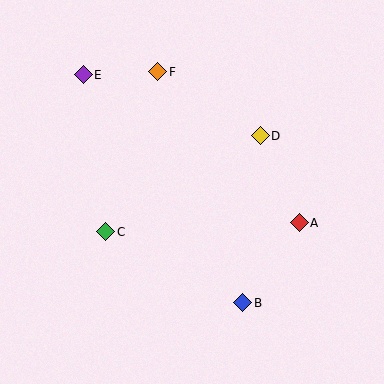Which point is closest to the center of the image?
Point D at (260, 136) is closest to the center.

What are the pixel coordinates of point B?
Point B is at (243, 303).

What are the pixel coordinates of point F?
Point F is at (158, 72).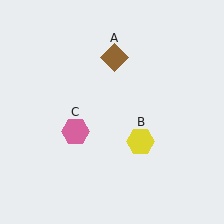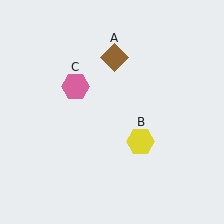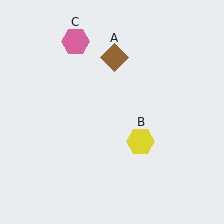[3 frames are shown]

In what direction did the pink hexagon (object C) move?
The pink hexagon (object C) moved up.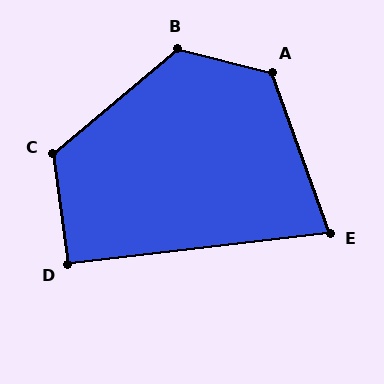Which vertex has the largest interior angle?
B, at approximately 126 degrees.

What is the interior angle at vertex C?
Approximately 123 degrees (obtuse).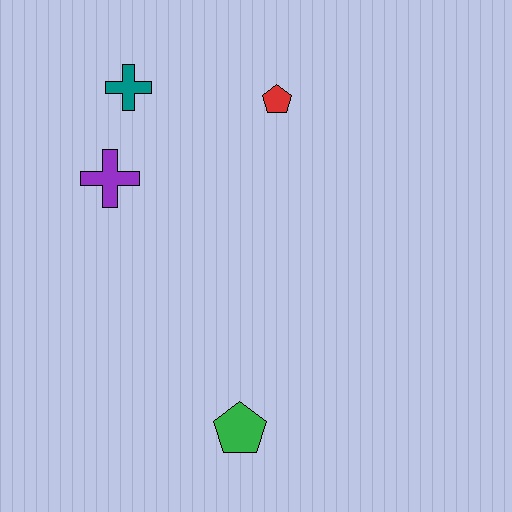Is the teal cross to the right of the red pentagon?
No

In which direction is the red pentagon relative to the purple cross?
The red pentagon is to the right of the purple cross.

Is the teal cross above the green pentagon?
Yes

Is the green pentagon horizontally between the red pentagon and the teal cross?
Yes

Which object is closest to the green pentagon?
The purple cross is closest to the green pentagon.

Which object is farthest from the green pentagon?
The teal cross is farthest from the green pentagon.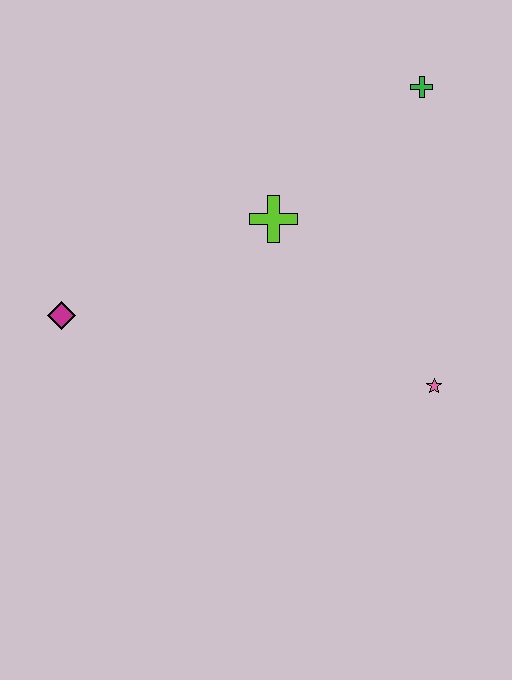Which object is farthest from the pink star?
The magenta diamond is farthest from the pink star.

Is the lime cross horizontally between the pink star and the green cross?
No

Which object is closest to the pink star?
The lime cross is closest to the pink star.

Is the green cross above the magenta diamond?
Yes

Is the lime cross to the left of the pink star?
Yes